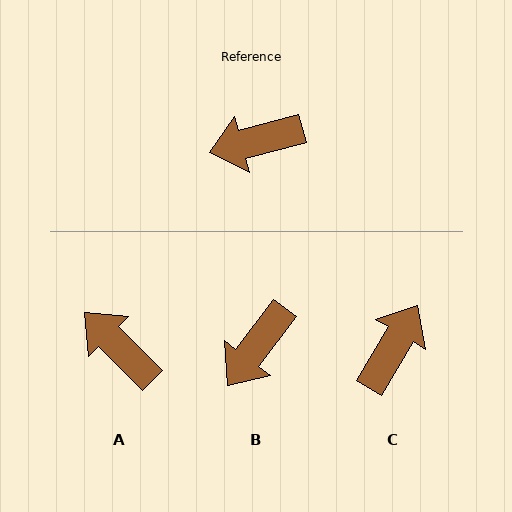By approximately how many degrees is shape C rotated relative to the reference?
Approximately 135 degrees clockwise.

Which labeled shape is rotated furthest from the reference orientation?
C, about 135 degrees away.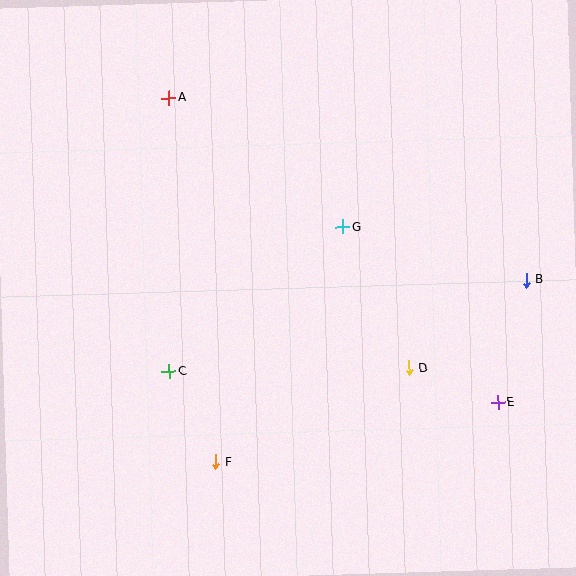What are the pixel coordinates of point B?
Point B is at (526, 280).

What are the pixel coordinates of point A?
Point A is at (169, 98).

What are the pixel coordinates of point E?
Point E is at (498, 402).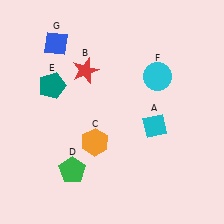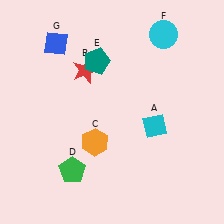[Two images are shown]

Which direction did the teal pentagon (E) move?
The teal pentagon (E) moved right.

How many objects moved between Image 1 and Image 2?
2 objects moved between the two images.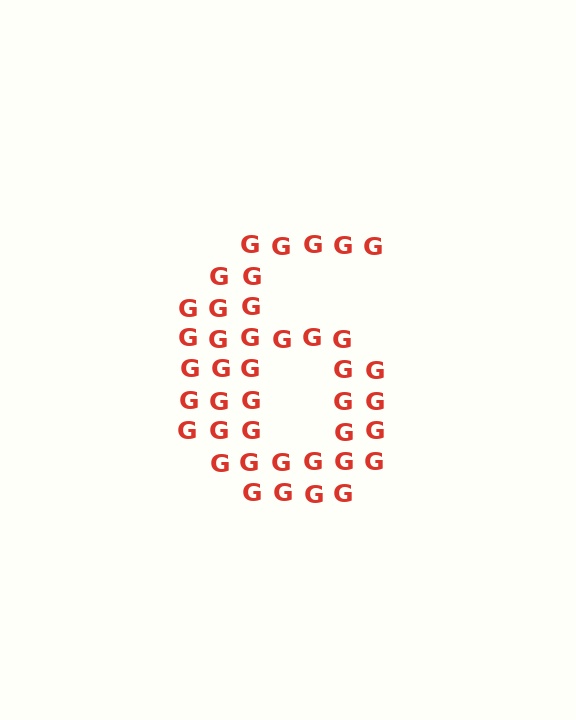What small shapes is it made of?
It is made of small letter G's.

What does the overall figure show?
The overall figure shows the digit 6.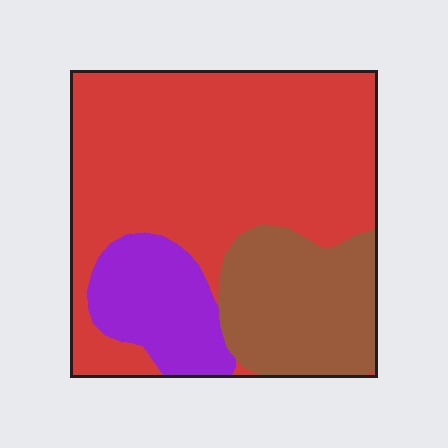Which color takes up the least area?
Purple, at roughly 15%.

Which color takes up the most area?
Red, at roughly 60%.